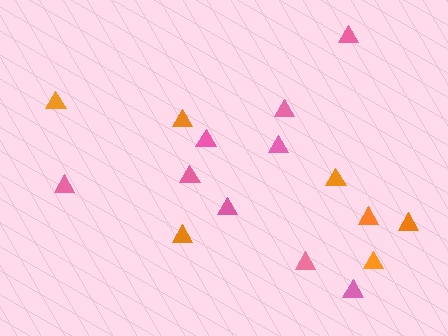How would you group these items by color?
There are 2 groups: one group of pink triangles (9) and one group of orange triangles (7).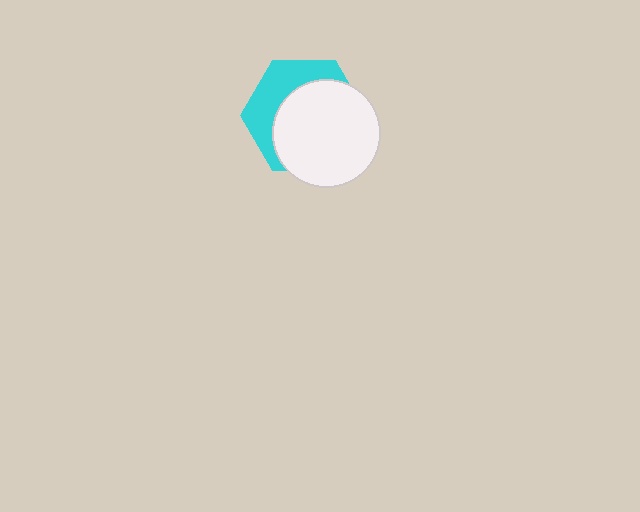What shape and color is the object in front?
The object in front is a white circle.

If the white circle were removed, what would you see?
You would see the complete cyan hexagon.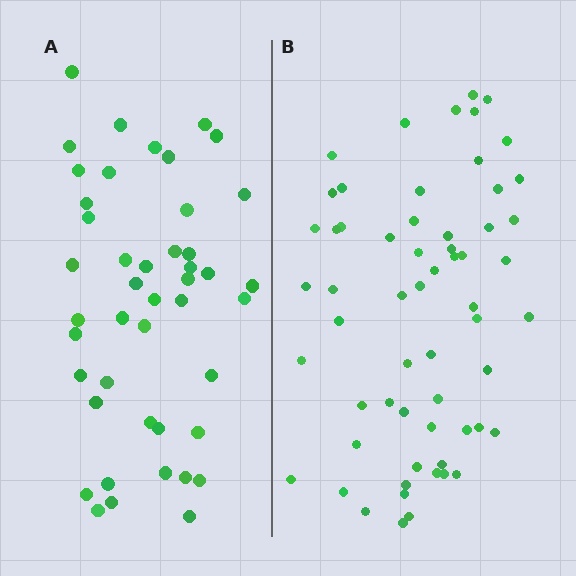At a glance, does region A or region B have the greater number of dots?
Region B (the right region) has more dots.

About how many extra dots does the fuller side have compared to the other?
Region B has approximately 15 more dots than region A.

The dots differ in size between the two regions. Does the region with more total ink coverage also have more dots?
No. Region A has more total ink coverage because its dots are larger, but region B actually contains more individual dots. Total area can be misleading — the number of items is what matters here.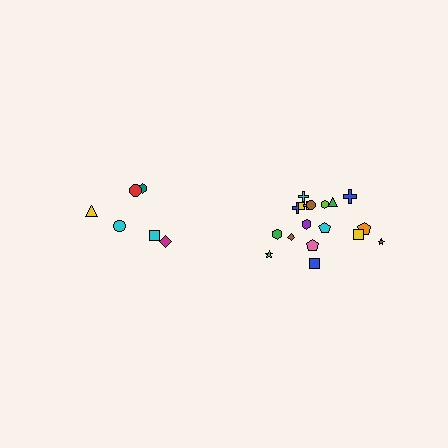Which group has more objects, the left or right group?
The right group.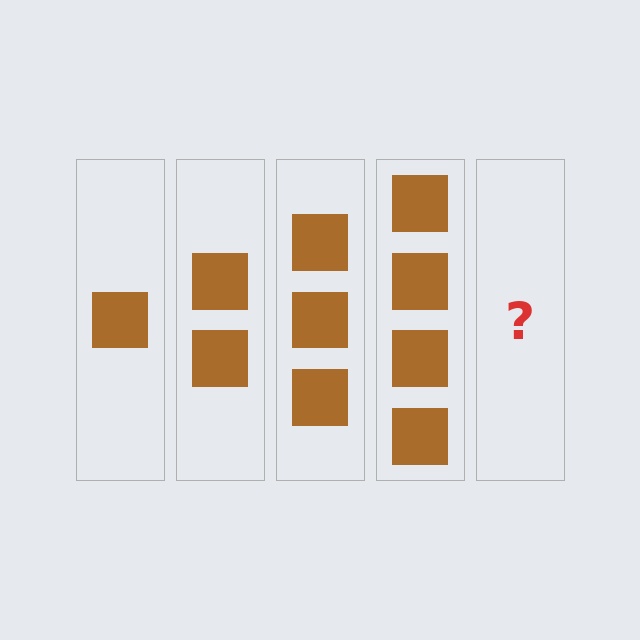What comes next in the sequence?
The next element should be 5 squares.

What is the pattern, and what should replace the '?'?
The pattern is that each step adds one more square. The '?' should be 5 squares.